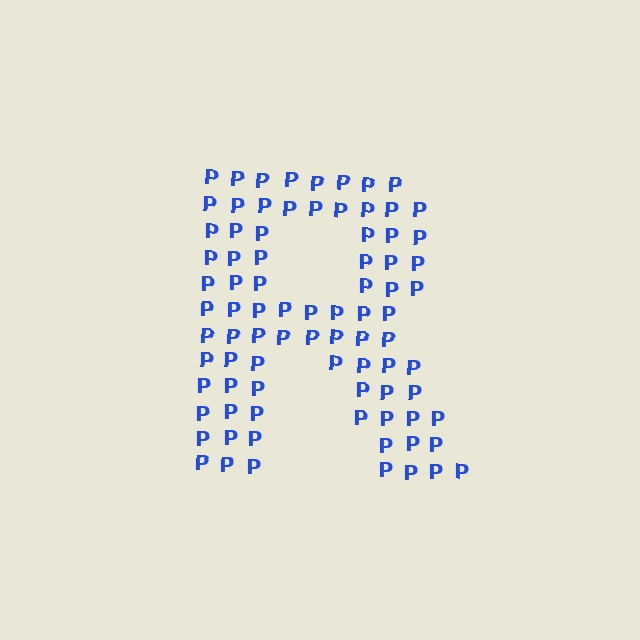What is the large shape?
The large shape is the letter R.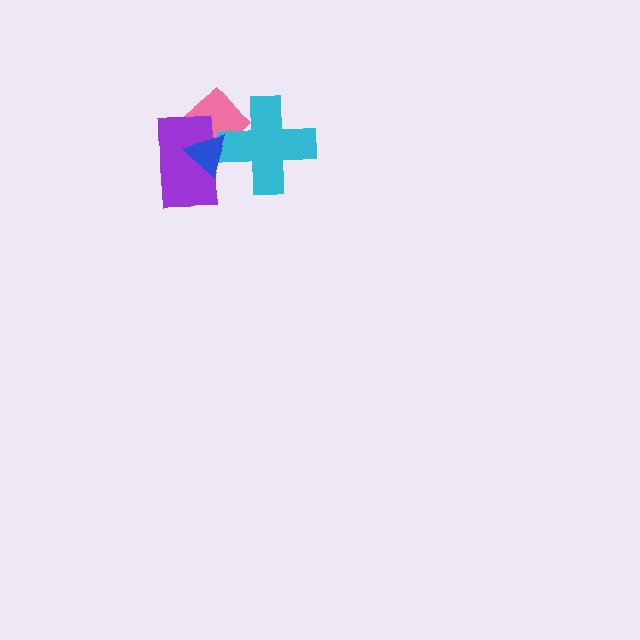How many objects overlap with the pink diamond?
3 objects overlap with the pink diamond.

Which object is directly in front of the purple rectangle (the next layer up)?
The cyan cross is directly in front of the purple rectangle.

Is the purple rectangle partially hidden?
Yes, it is partially covered by another shape.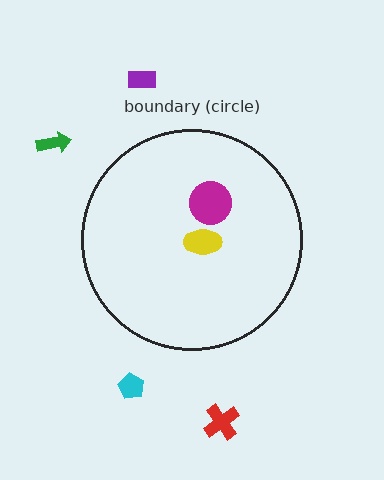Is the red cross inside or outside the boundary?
Outside.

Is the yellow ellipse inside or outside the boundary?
Inside.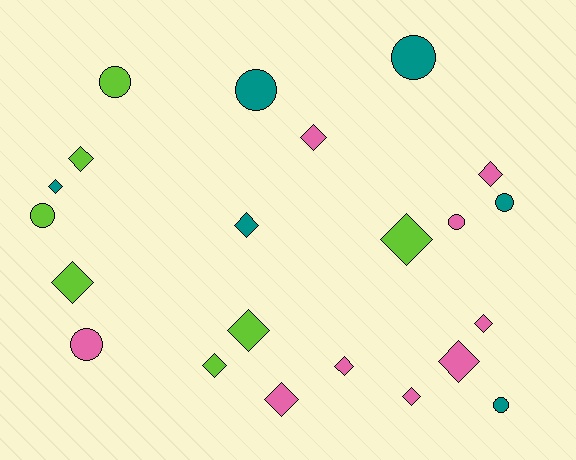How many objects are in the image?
There are 22 objects.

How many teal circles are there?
There are 4 teal circles.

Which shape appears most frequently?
Diamond, with 14 objects.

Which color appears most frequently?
Pink, with 9 objects.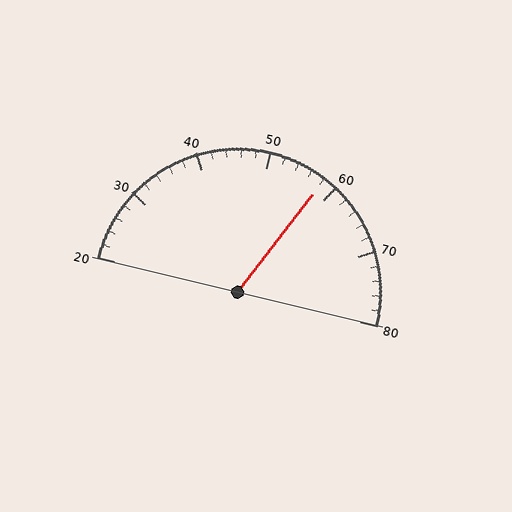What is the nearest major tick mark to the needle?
The nearest major tick mark is 60.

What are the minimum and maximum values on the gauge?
The gauge ranges from 20 to 80.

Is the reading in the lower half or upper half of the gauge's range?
The reading is in the upper half of the range (20 to 80).